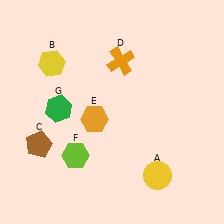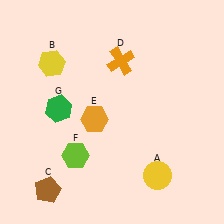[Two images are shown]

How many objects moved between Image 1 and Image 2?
1 object moved between the two images.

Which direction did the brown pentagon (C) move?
The brown pentagon (C) moved down.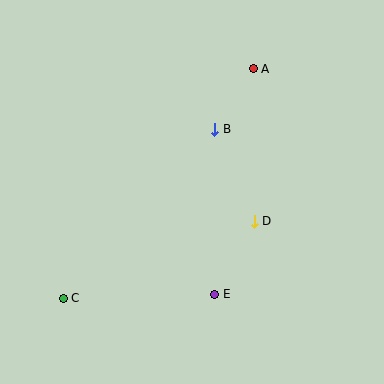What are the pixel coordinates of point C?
Point C is at (63, 298).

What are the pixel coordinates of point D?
Point D is at (254, 221).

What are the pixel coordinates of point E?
Point E is at (215, 294).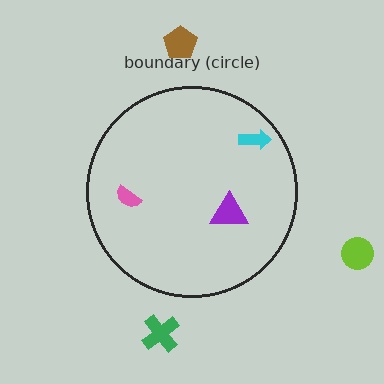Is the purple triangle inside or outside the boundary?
Inside.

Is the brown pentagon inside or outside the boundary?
Outside.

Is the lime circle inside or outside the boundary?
Outside.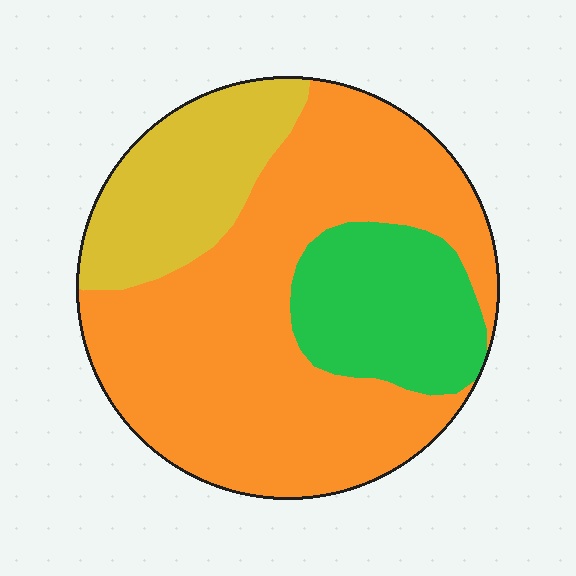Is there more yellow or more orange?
Orange.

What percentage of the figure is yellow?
Yellow takes up about one fifth (1/5) of the figure.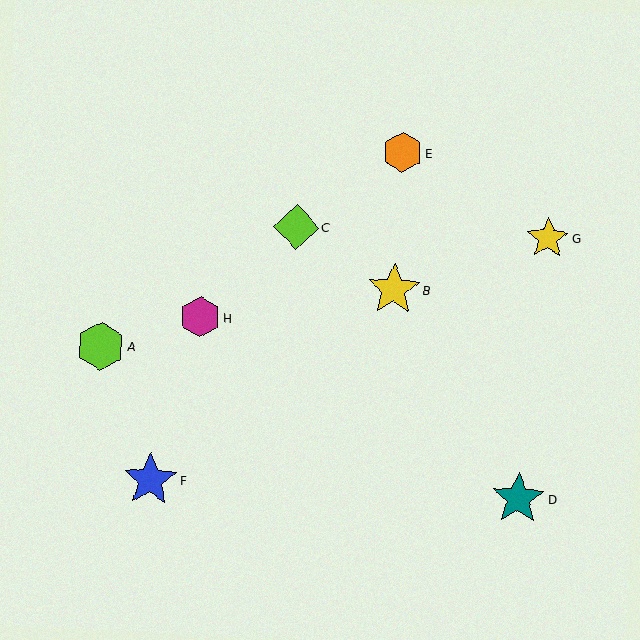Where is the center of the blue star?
The center of the blue star is at (150, 479).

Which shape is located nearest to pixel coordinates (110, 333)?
The lime hexagon (labeled A) at (101, 346) is nearest to that location.